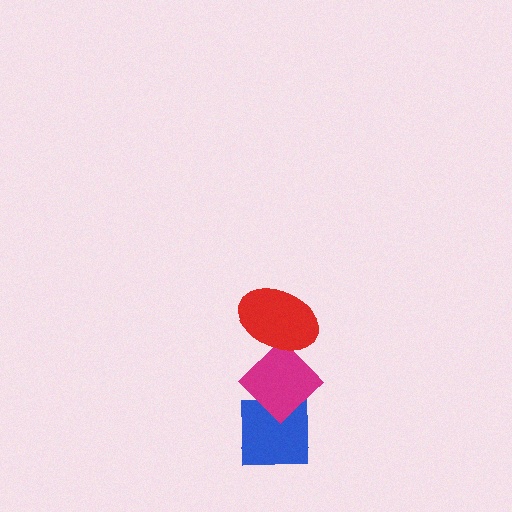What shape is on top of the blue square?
The magenta diamond is on top of the blue square.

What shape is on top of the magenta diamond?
The red ellipse is on top of the magenta diamond.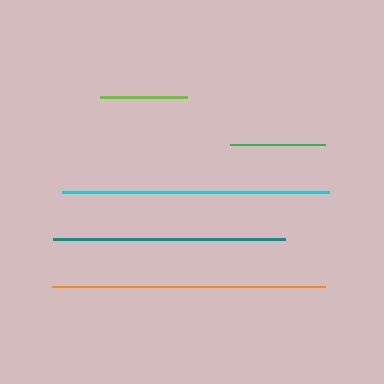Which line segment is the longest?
The orange line is the longest at approximately 273 pixels.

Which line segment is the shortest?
The lime line is the shortest at approximately 87 pixels.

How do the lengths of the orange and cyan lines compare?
The orange and cyan lines are approximately the same length.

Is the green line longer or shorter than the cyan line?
The cyan line is longer than the green line.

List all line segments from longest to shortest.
From longest to shortest: orange, cyan, teal, green, lime.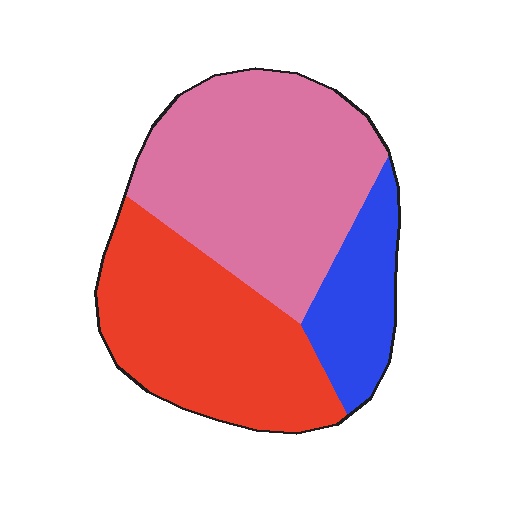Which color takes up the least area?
Blue, at roughly 15%.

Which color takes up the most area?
Pink, at roughly 45%.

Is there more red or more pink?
Pink.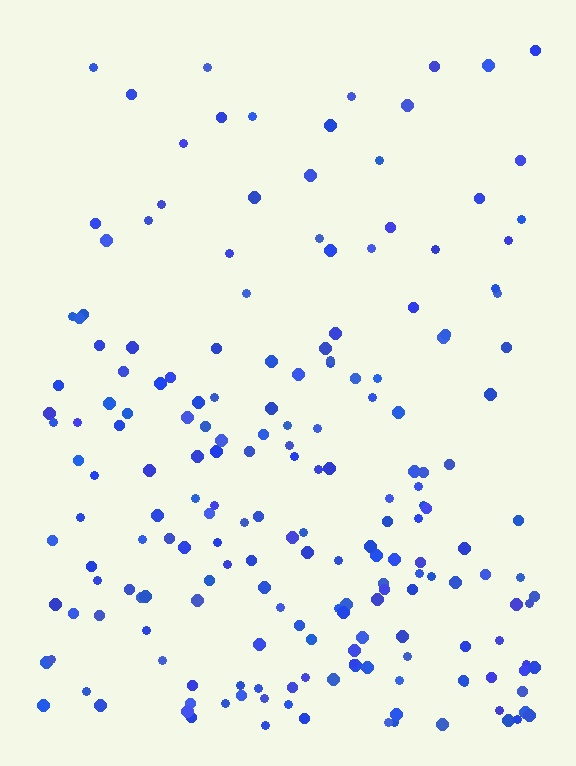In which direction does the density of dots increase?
From top to bottom, with the bottom side densest.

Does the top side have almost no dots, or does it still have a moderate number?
Still a moderate number, just noticeably fewer than the bottom.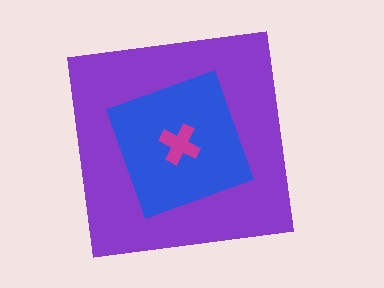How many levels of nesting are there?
3.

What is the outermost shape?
The purple square.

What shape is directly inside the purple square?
The blue diamond.